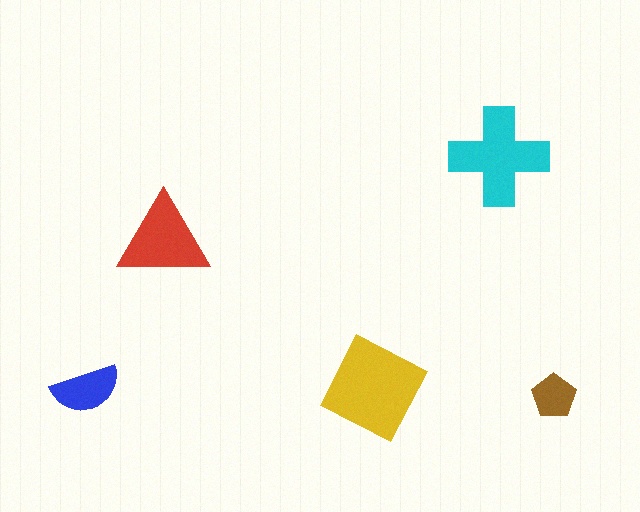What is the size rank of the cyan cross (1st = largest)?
2nd.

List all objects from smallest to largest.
The brown pentagon, the blue semicircle, the red triangle, the cyan cross, the yellow square.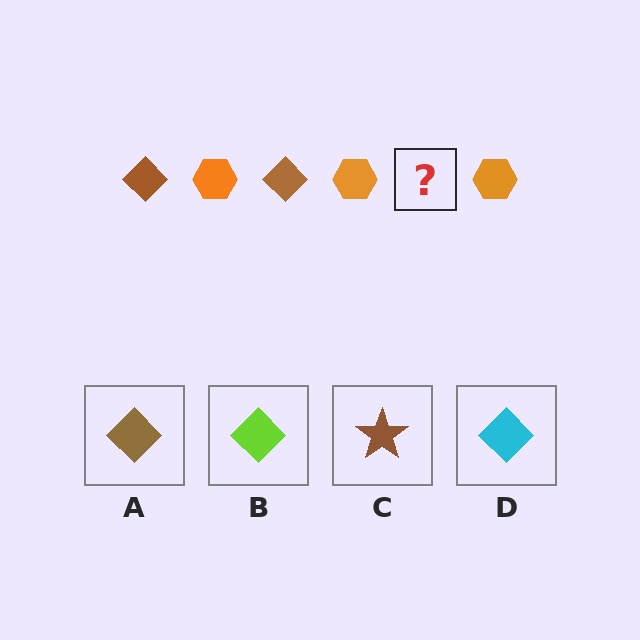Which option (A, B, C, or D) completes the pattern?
A.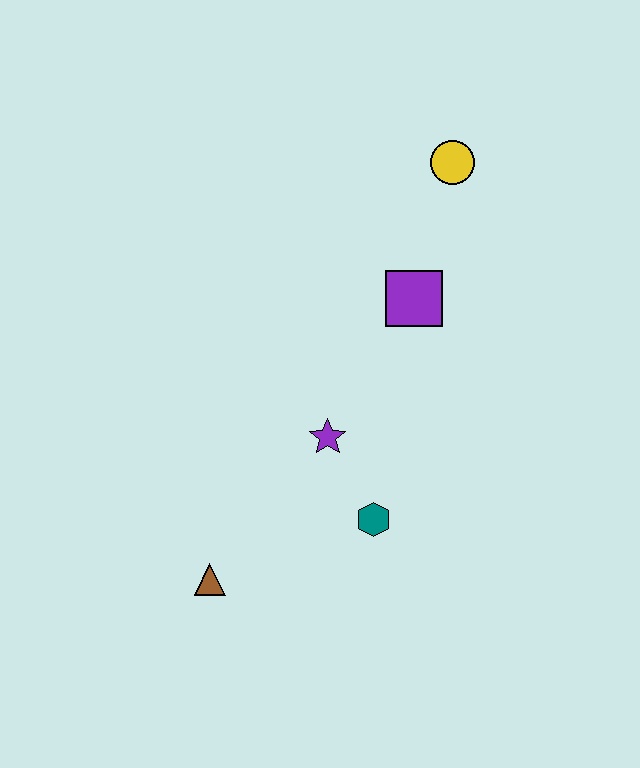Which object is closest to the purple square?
The yellow circle is closest to the purple square.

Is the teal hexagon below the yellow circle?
Yes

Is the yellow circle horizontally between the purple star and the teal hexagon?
No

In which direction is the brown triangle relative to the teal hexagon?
The brown triangle is to the left of the teal hexagon.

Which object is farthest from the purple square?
The brown triangle is farthest from the purple square.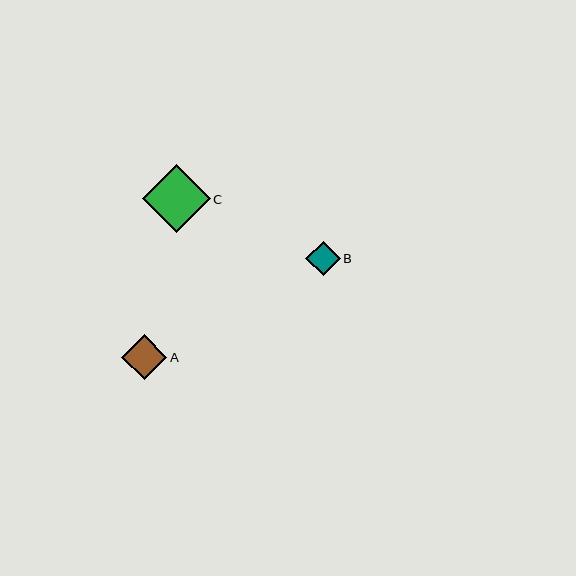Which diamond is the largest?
Diamond C is the largest with a size of approximately 68 pixels.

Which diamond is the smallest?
Diamond B is the smallest with a size of approximately 35 pixels.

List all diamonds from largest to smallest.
From largest to smallest: C, A, B.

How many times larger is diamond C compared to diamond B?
Diamond C is approximately 2.0 times the size of diamond B.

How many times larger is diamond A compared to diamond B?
Diamond A is approximately 1.3 times the size of diamond B.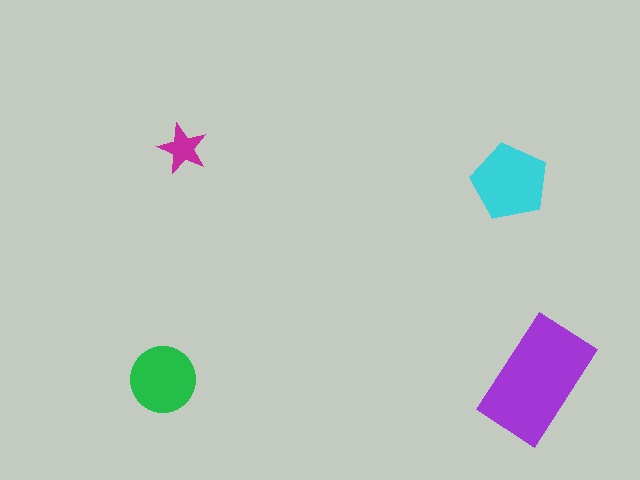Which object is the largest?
The purple rectangle.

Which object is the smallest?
The magenta star.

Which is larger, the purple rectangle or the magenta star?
The purple rectangle.